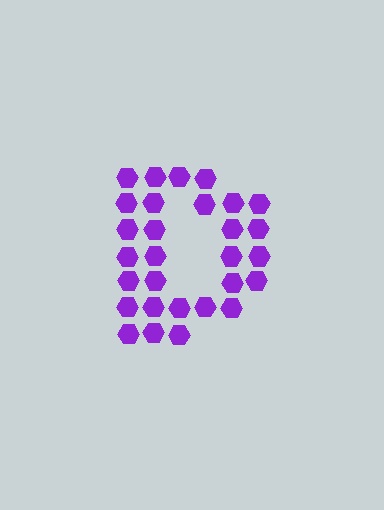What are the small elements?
The small elements are hexagons.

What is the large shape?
The large shape is the letter D.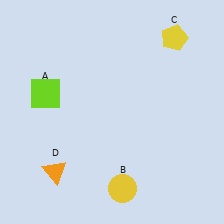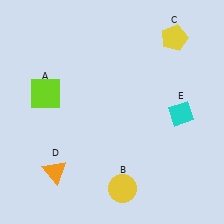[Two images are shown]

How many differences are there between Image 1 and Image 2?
There is 1 difference between the two images.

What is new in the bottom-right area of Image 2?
A cyan diamond (E) was added in the bottom-right area of Image 2.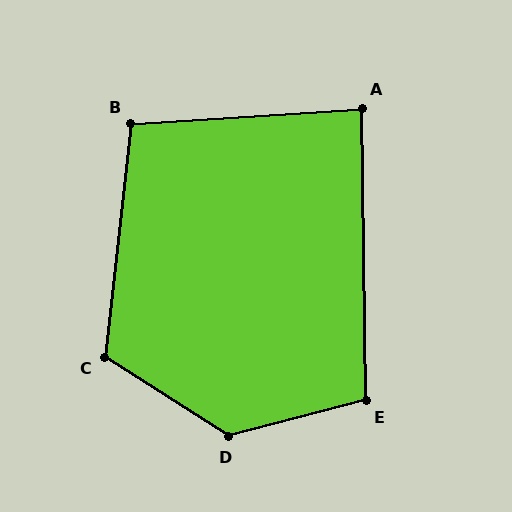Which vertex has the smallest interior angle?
A, at approximately 87 degrees.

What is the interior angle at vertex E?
Approximately 104 degrees (obtuse).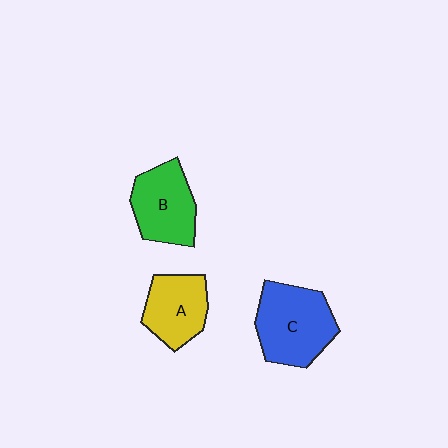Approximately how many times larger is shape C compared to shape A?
Approximately 1.4 times.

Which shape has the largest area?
Shape C (blue).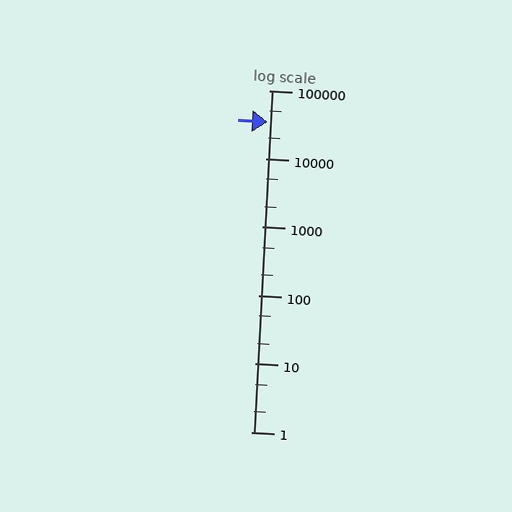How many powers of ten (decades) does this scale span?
The scale spans 5 decades, from 1 to 100000.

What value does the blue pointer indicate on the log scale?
The pointer indicates approximately 35000.